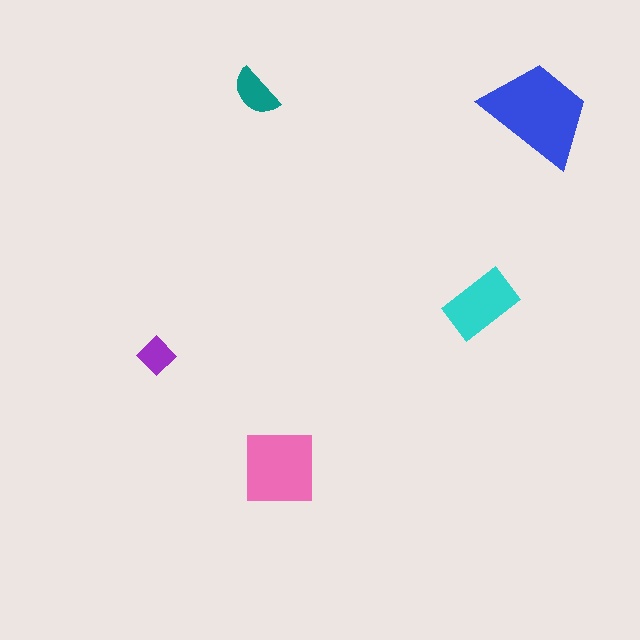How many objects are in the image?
There are 5 objects in the image.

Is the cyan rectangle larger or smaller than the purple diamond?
Larger.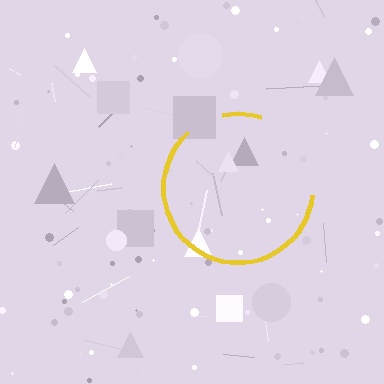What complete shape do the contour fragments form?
The contour fragments form a circle.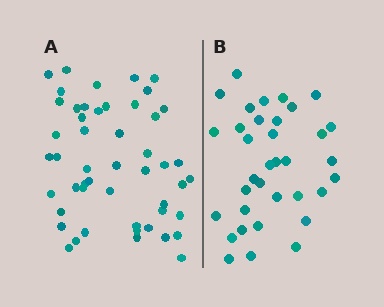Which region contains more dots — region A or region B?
Region A (the left region) has more dots.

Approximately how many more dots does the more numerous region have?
Region A has approximately 15 more dots than region B.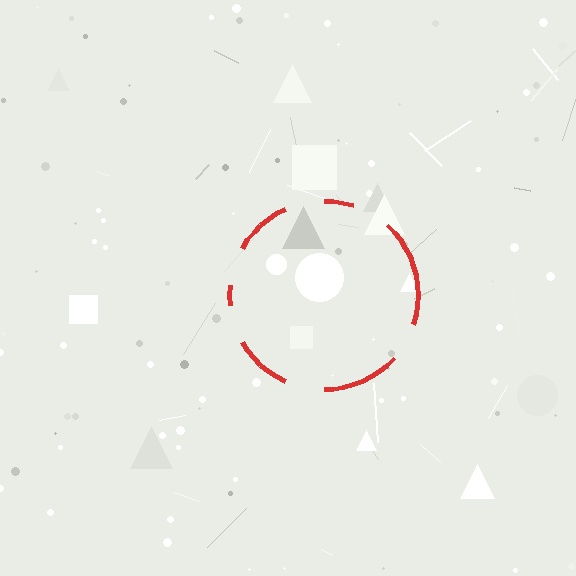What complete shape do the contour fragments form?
The contour fragments form a circle.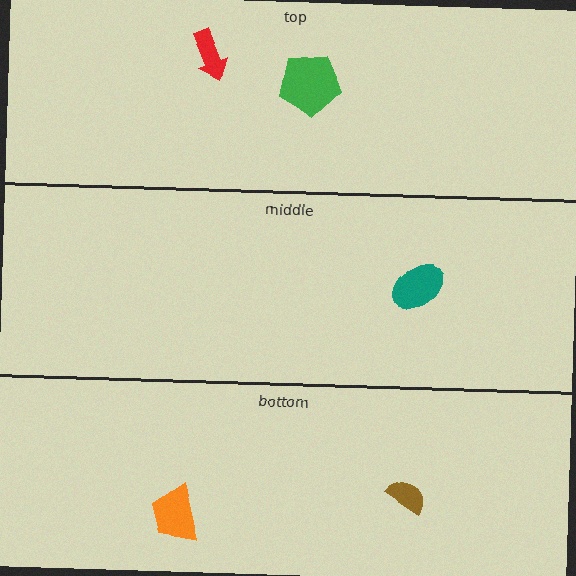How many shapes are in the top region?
2.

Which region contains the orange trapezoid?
The bottom region.